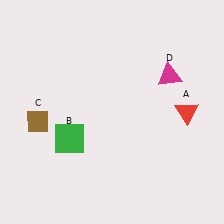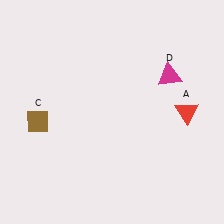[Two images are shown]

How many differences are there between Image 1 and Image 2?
There is 1 difference between the two images.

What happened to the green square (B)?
The green square (B) was removed in Image 2. It was in the bottom-left area of Image 1.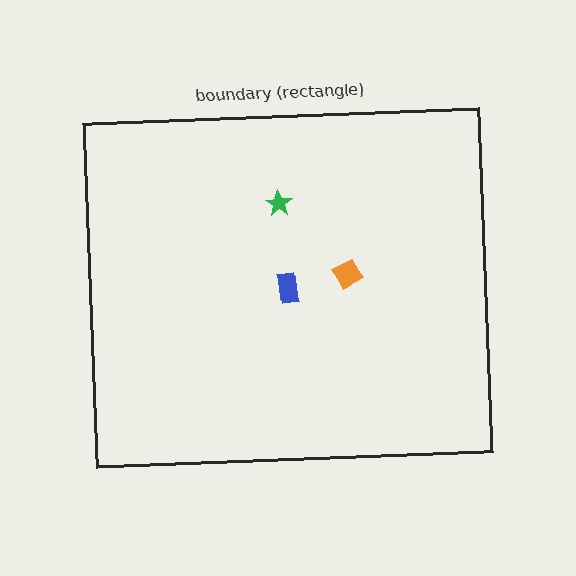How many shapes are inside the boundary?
3 inside, 0 outside.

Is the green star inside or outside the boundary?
Inside.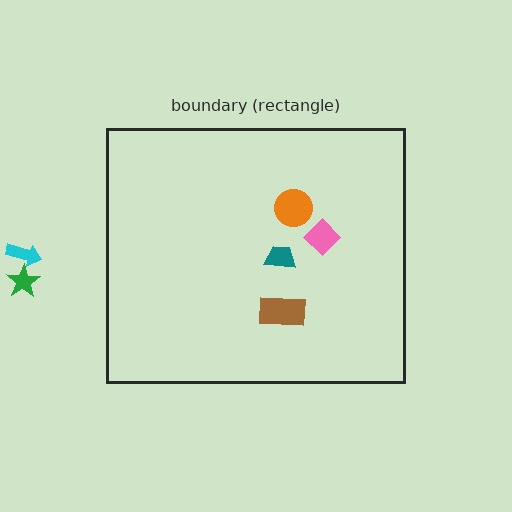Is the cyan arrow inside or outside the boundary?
Outside.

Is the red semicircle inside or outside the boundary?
Inside.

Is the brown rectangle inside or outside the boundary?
Inside.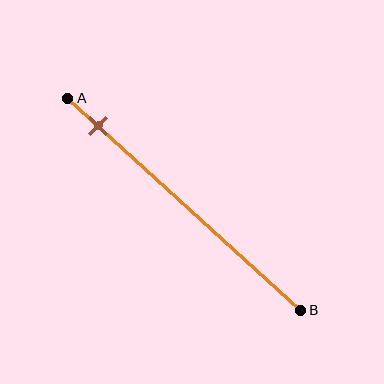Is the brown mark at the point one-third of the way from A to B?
No, the mark is at about 15% from A, not at the 33% one-third point.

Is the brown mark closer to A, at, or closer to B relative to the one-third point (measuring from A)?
The brown mark is closer to point A than the one-third point of segment AB.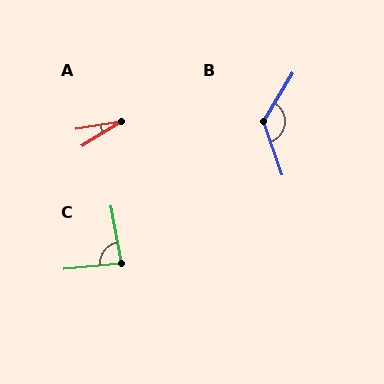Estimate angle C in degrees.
Approximately 85 degrees.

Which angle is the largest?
B, at approximately 129 degrees.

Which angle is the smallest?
A, at approximately 23 degrees.